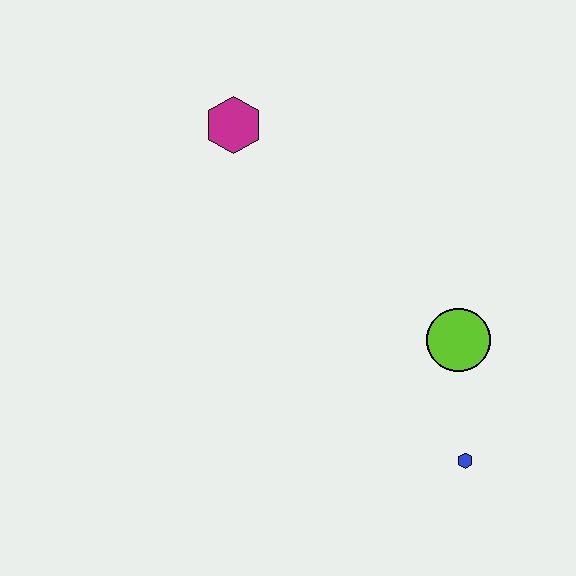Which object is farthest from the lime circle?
The magenta hexagon is farthest from the lime circle.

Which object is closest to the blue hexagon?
The lime circle is closest to the blue hexagon.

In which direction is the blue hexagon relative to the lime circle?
The blue hexagon is below the lime circle.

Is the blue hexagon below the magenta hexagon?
Yes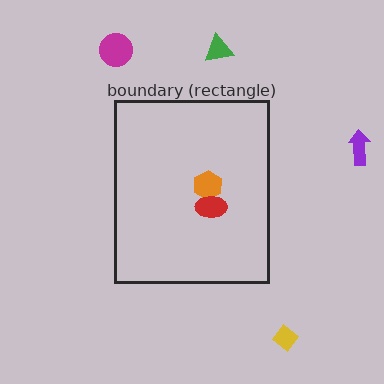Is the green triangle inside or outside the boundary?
Outside.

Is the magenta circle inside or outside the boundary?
Outside.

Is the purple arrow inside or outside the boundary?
Outside.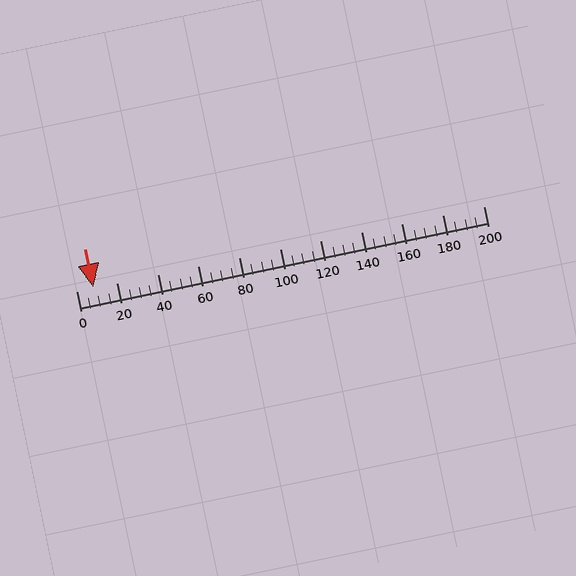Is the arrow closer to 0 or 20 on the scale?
The arrow is closer to 0.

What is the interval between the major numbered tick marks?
The major tick marks are spaced 20 units apart.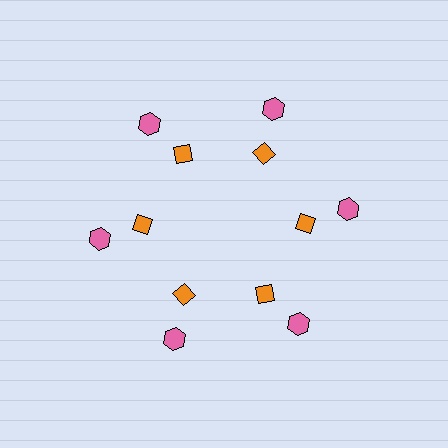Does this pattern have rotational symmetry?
Yes, this pattern has 6-fold rotational symmetry. It looks the same after rotating 60 degrees around the center.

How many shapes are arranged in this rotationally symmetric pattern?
There are 12 shapes, arranged in 6 groups of 2.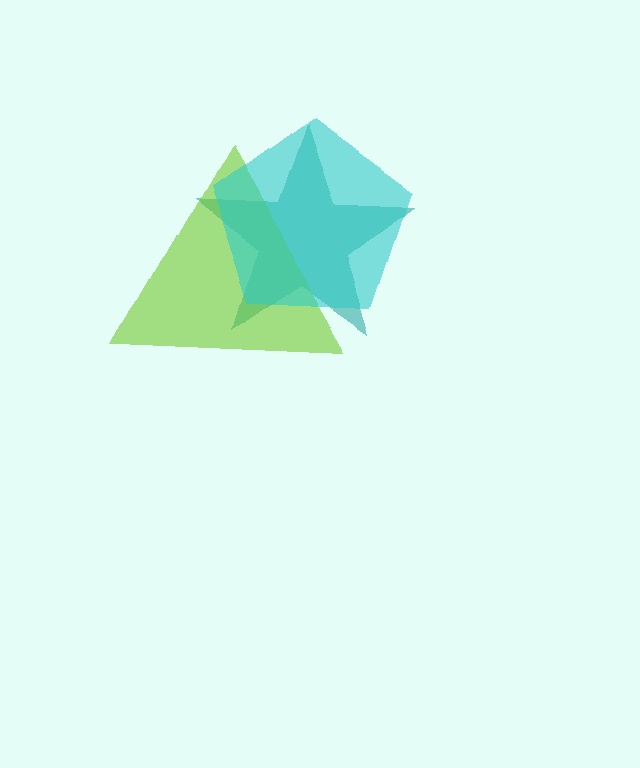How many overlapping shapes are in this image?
There are 3 overlapping shapes in the image.